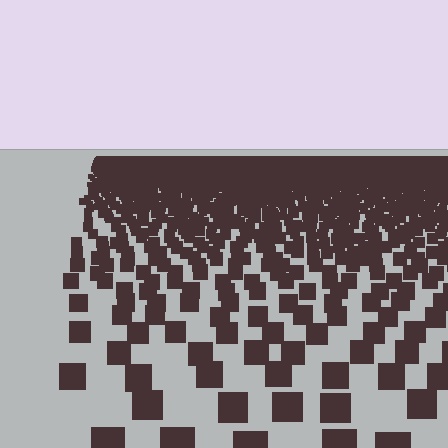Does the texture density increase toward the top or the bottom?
Density increases toward the top.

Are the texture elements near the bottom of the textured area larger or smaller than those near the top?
Larger. Near the bottom, elements are closer to the viewer and appear at a bigger on-screen size.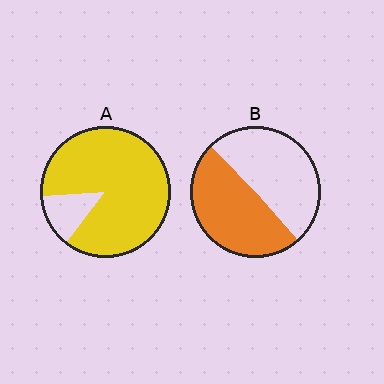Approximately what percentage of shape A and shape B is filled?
A is approximately 85% and B is approximately 50%.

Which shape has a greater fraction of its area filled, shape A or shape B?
Shape A.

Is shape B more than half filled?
Roughly half.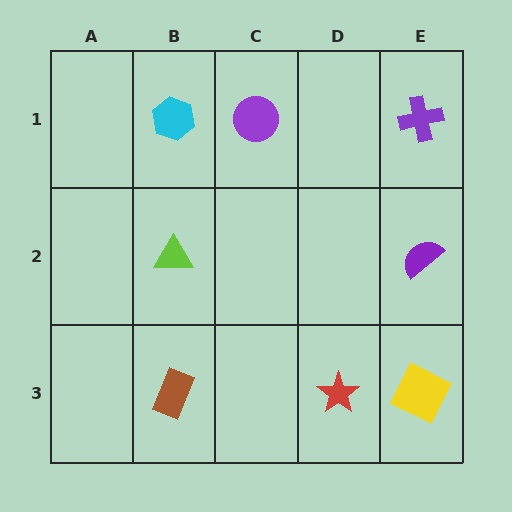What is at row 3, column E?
A yellow square.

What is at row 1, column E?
A purple cross.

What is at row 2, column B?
A lime triangle.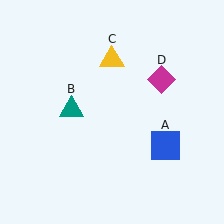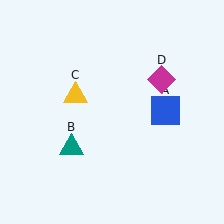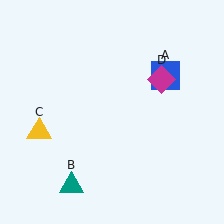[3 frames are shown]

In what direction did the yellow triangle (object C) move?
The yellow triangle (object C) moved down and to the left.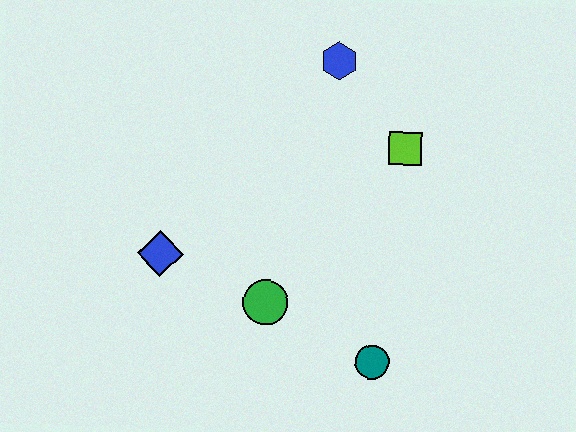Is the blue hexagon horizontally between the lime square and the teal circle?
No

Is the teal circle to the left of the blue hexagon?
No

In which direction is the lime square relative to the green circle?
The lime square is above the green circle.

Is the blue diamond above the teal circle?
Yes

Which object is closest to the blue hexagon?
The lime square is closest to the blue hexagon.